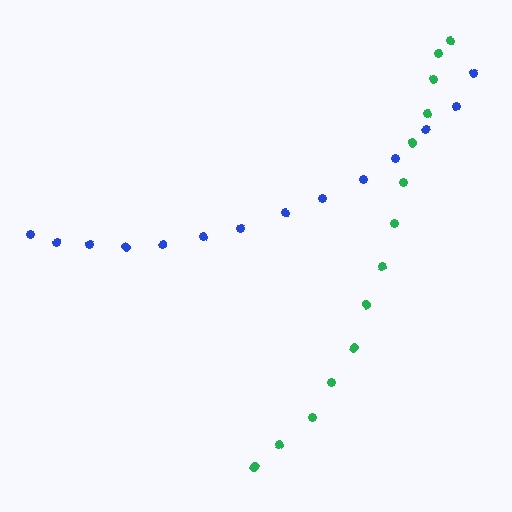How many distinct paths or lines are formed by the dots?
There are 2 distinct paths.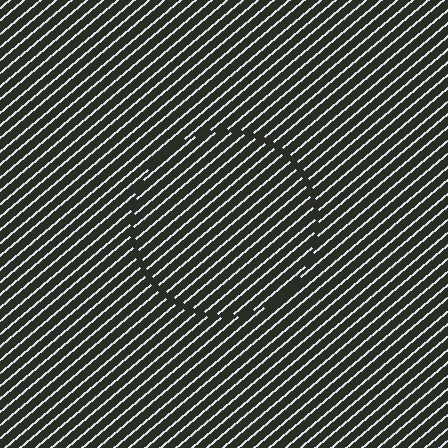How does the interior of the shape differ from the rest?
The interior of the shape contains the same grating, shifted by half a period — the contour is defined by the phase discontinuity where line-ends from the inner and outer gratings abut.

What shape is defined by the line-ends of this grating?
An illusory circle. The interior of the shape contains the same grating, shifted by half a period — the contour is defined by the phase discontinuity where line-ends from the inner and outer gratings abut.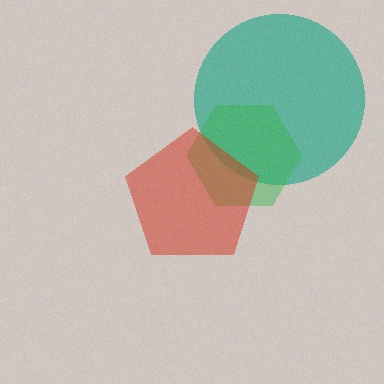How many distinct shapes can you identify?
There are 3 distinct shapes: a teal circle, a green hexagon, a red pentagon.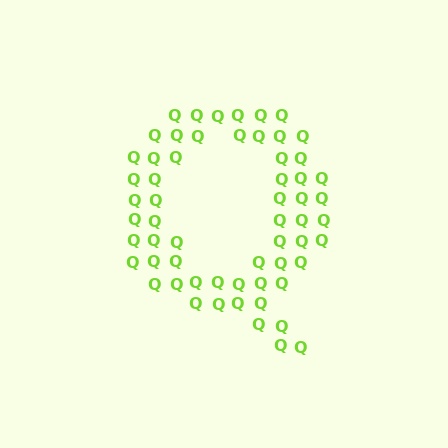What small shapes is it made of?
It is made of small letter Q's.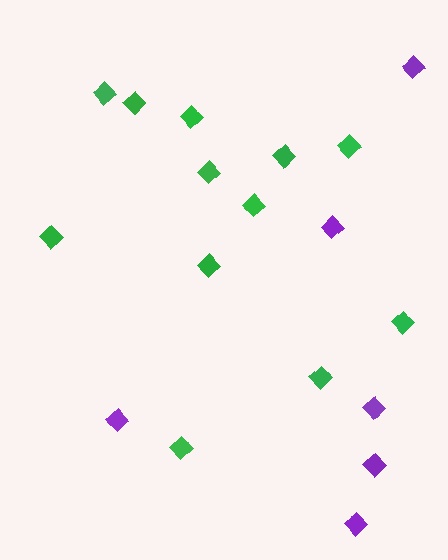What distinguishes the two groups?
There are 2 groups: one group of green diamonds (12) and one group of purple diamonds (6).